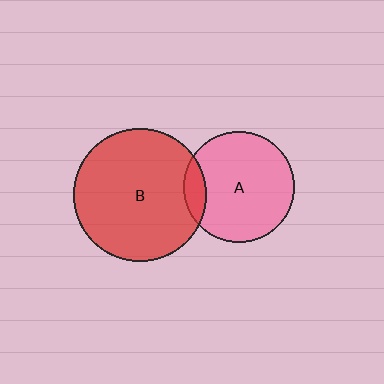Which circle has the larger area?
Circle B (red).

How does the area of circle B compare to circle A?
Approximately 1.4 times.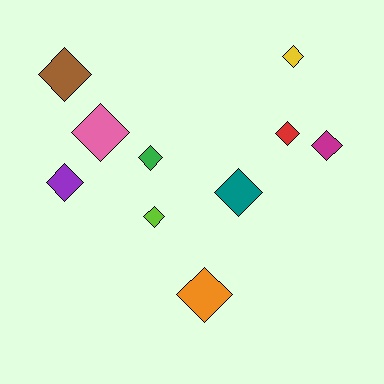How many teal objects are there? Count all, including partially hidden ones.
There is 1 teal object.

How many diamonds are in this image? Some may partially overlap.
There are 10 diamonds.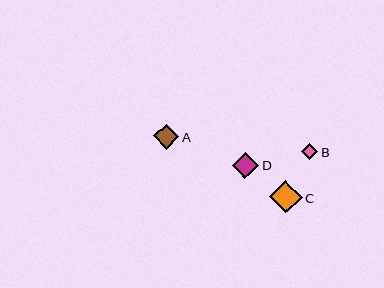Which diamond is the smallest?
Diamond B is the smallest with a size of approximately 16 pixels.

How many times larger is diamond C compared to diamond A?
Diamond C is approximately 1.3 times the size of diamond A.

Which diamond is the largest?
Diamond C is the largest with a size of approximately 33 pixels.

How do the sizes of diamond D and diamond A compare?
Diamond D and diamond A are approximately the same size.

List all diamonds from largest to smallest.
From largest to smallest: C, D, A, B.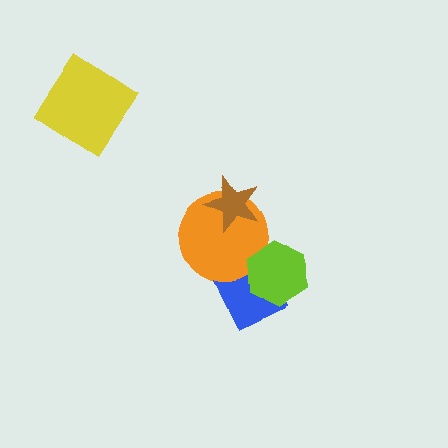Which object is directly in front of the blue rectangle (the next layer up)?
The orange circle is directly in front of the blue rectangle.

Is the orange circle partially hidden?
Yes, it is partially covered by another shape.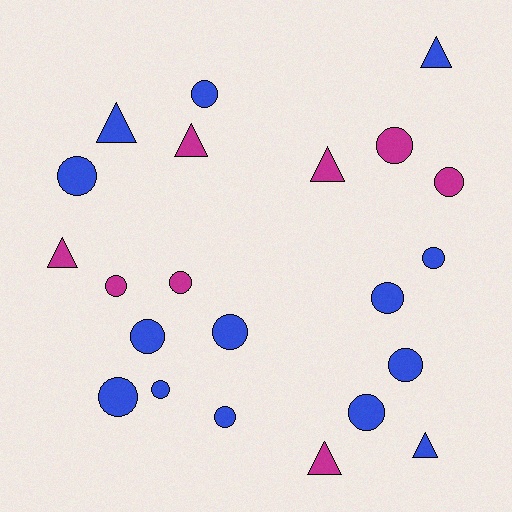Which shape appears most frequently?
Circle, with 15 objects.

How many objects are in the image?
There are 22 objects.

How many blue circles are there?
There are 11 blue circles.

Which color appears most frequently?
Blue, with 14 objects.